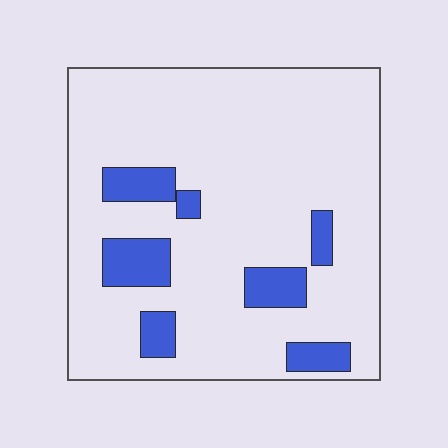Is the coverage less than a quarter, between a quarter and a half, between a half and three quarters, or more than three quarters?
Less than a quarter.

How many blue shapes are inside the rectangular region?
7.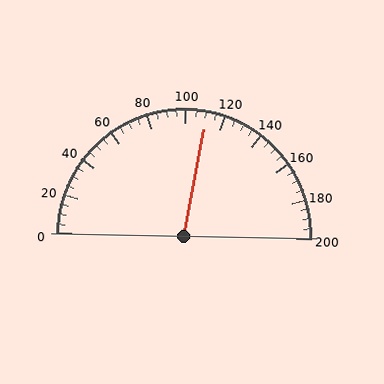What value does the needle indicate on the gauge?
The needle indicates approximately 110.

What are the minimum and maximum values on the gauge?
The gauge ranges from 0 to 200.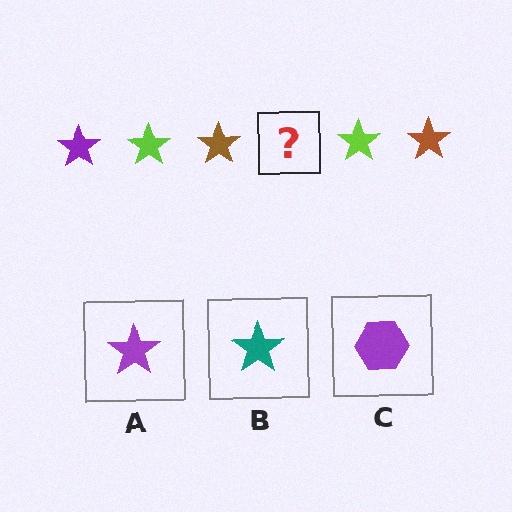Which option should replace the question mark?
Option A.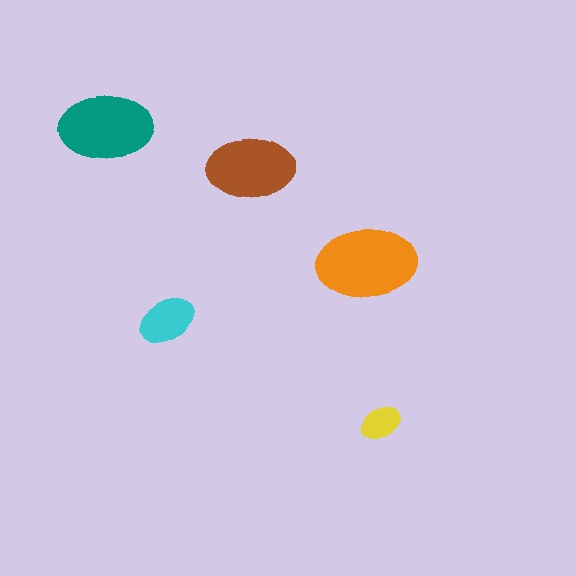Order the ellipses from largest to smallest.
the orange one, the teal one, the brown one, the cyan one, the yellow one.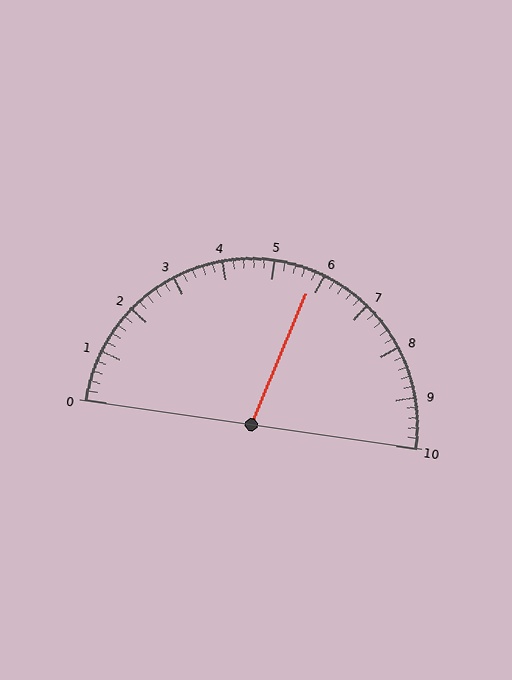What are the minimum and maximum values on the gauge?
The gauge ranges from 0 to 10.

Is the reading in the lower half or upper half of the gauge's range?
The reading is in the upper half of the range (0 to 10).